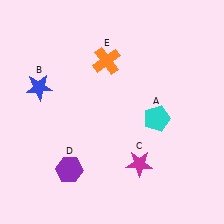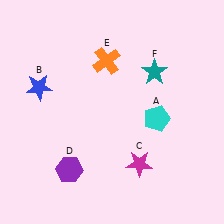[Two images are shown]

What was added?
A teal star (F) was added in Image 2.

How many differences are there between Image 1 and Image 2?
There is 1 difference between the two images.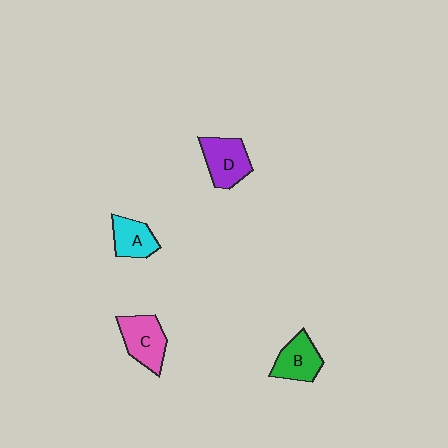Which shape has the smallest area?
Shape A (cyan).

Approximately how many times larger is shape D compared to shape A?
Approximately 1.3 times.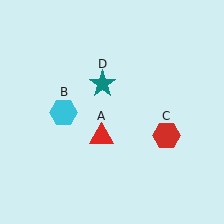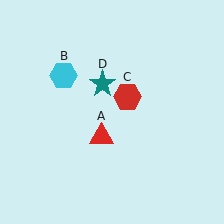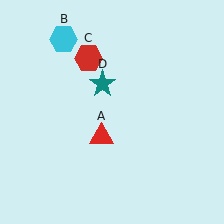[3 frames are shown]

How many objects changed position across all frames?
2 objects changed position: cyan hexagon (object B), red hexagon (object C).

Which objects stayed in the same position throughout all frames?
Red triangle (object A) and teal star (object D) remained stationary.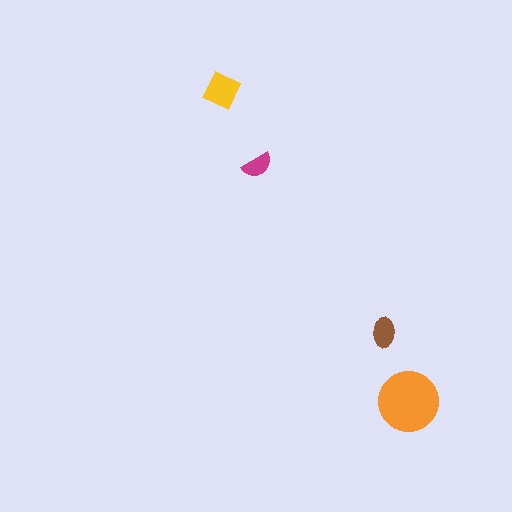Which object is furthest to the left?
The yellow diamond is leftmost.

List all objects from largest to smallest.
The orange circle, the yellow diamond, the brown ellipse, the magenta semicircle.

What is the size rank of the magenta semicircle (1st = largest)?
4th.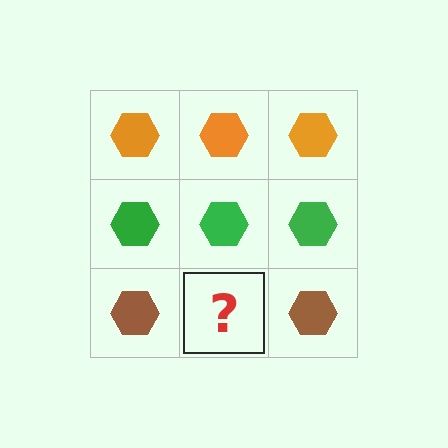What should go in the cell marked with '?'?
The missing cell should contain a brown hexagon.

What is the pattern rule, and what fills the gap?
The rule is that each row has a consistent color. The gap should be filled with a brown hexagon.